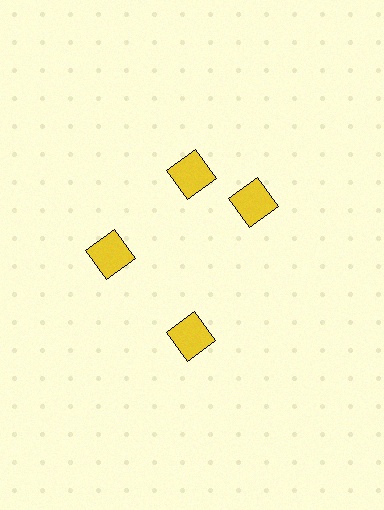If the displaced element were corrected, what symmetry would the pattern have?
It would have 4-fold rotational symmetry — the pattern would map onto itself every 90 degrees.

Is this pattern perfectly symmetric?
No. The 4 yellow squares are arranged in a ring, but one element near the 3 o'clock position is rotated out of alignment along the ring, breaking the 4-fold rotational symmetry.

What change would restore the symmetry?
The symmetry would be restored by rotating it back into even spacing with its neighbors so that all 4 squares sit at equal angles and equal distance from the center.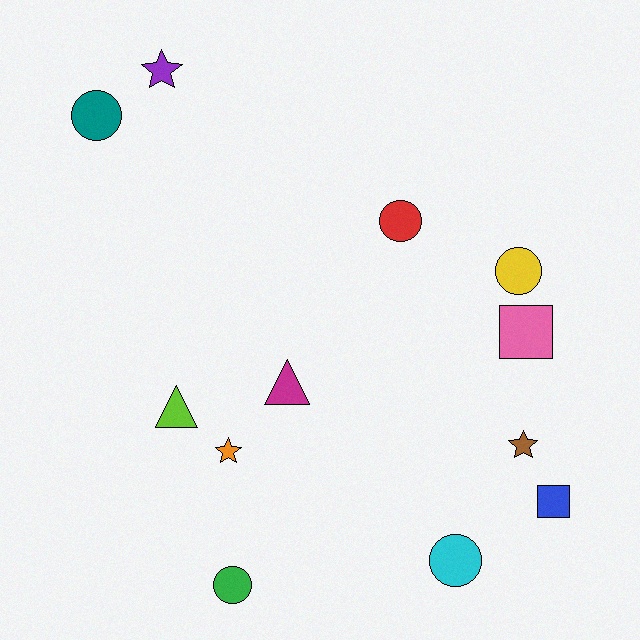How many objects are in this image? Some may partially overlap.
There are 12 objects.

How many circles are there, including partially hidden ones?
There are 5 circles.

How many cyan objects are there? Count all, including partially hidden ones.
There is 1 cyan object.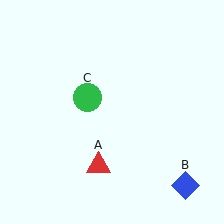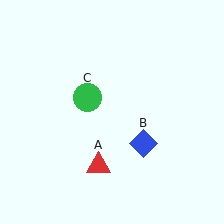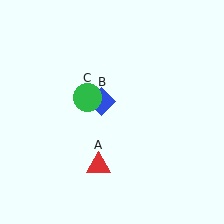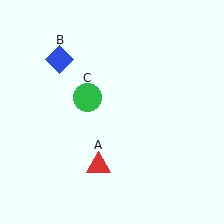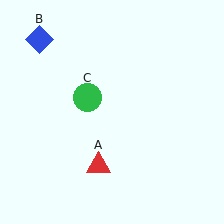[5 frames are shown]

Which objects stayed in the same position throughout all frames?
Red triangle (object A) and green circle (object C) remained stationary.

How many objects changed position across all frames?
1 object changed position: blue diamond (object B).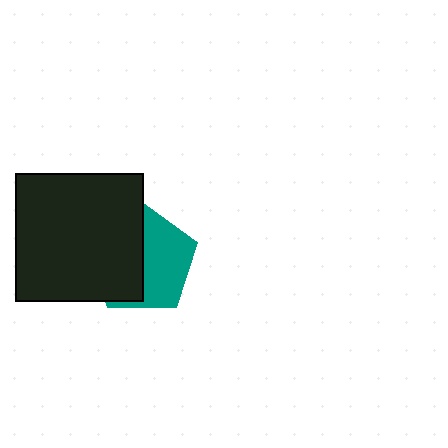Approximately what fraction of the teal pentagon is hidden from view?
Roughly 49% of the teal pentagon is hidden behind the black square.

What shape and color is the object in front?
The object in front is a black square.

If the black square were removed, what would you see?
You would see the complete teal pentagon.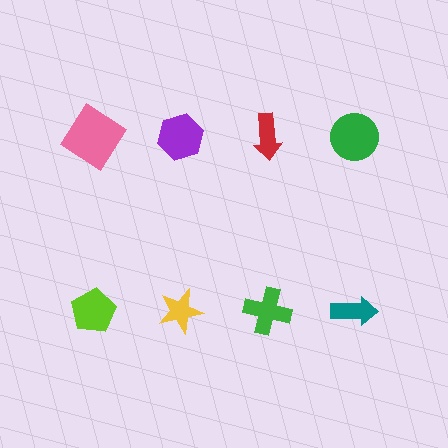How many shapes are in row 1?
4 shapes.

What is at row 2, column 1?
A lime pentagon.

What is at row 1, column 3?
A red arrow.